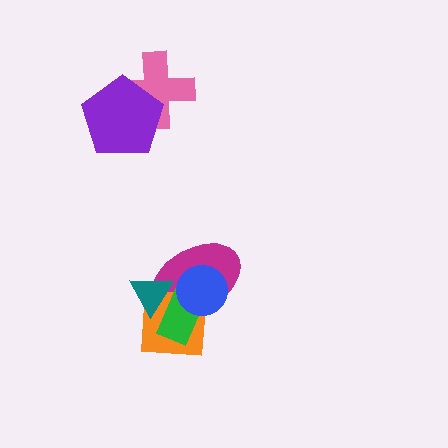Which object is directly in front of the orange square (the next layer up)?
The green rectangle is directly in front of the orange square.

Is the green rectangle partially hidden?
Yes, it is partially covered by another shape.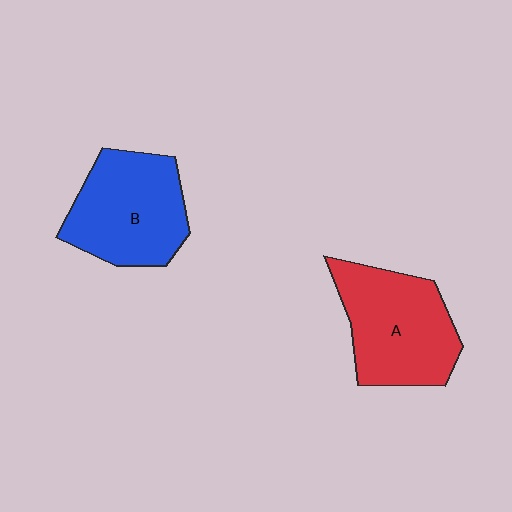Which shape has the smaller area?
Shape B (blue).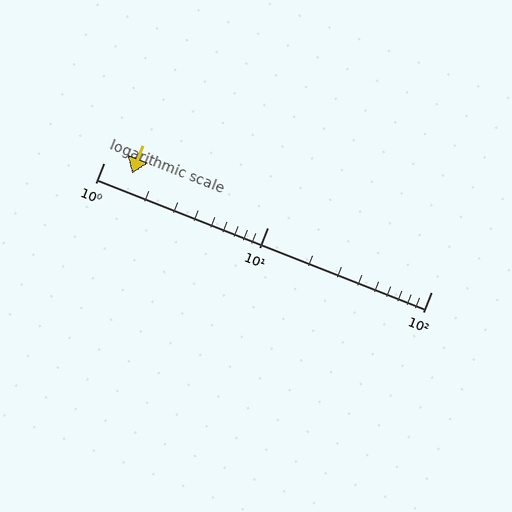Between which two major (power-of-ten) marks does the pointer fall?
The pointer is between 1 and 10.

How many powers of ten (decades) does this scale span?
The scale spans 2 decades, from 1 to 100.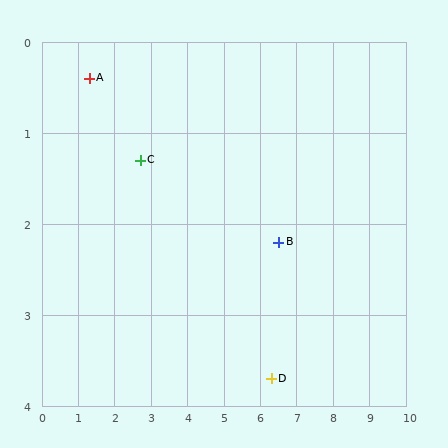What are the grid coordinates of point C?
Point C is at approximately (2.7, 1.3).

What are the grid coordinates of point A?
Point A is at approximately (1.3, 0.4).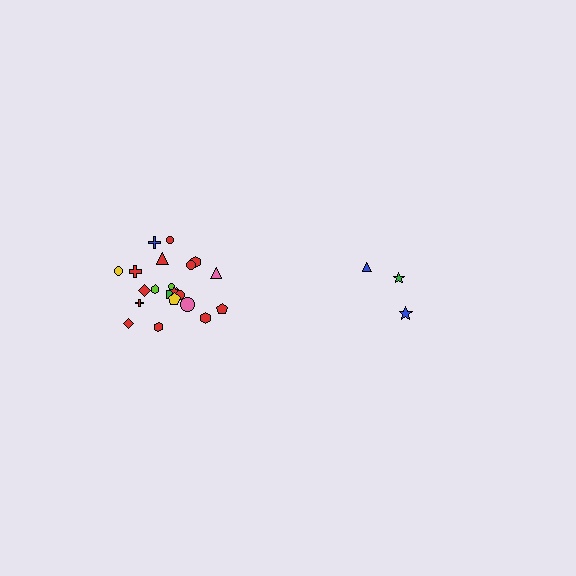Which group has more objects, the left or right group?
The left group.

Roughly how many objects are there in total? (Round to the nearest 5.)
Roughly 25 objects in total.